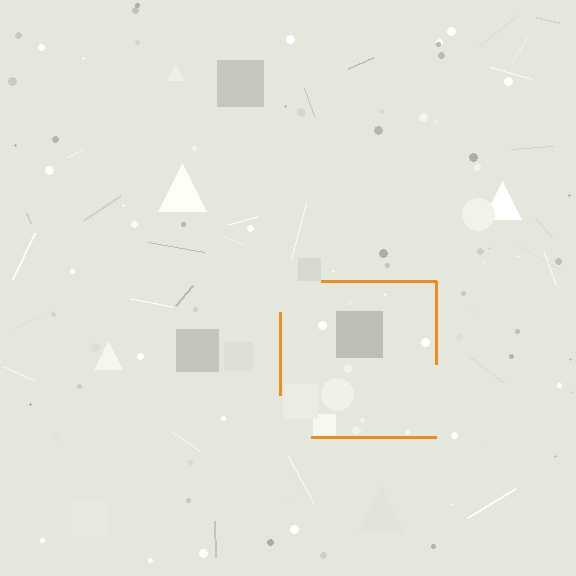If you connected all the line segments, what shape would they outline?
They would outline a square.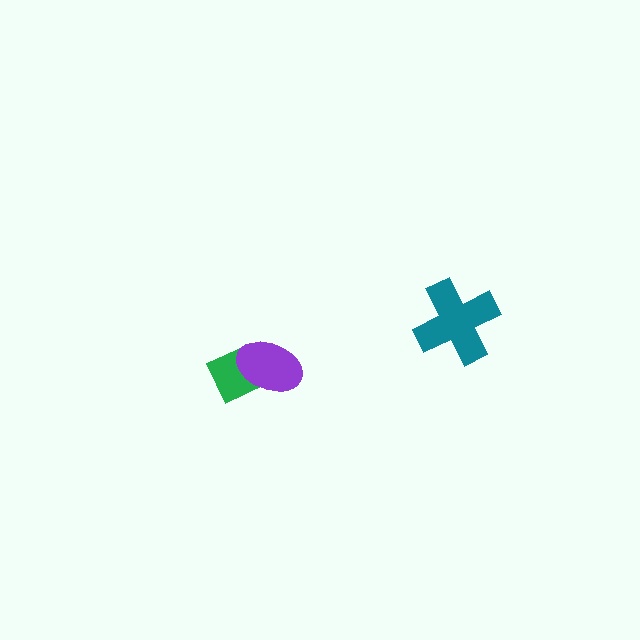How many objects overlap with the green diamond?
1 object overlaps with the green diamond.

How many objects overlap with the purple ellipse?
1 object overlaps with the purple ellipse.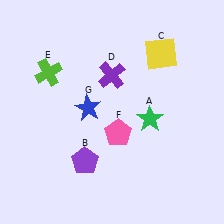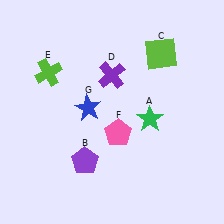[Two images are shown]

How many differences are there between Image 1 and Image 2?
There is 1 difference between the two images.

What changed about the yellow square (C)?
In Image 1, C is yellow. In Image 2, it changed to lime.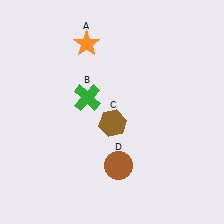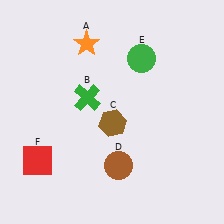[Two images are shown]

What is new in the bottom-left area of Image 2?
A red square (F) was added in the bottom-left area of Image 2.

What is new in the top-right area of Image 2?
A green circle (E) was added in the top-right area of Image 2.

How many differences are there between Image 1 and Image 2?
There are 2 differences between the two images.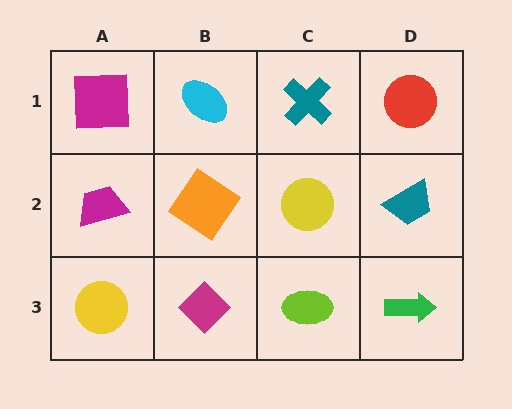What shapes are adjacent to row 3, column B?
An orange diamond (row 2, column B), a yellow circle (row 3, column A), a lime ellipse (row 3, column C).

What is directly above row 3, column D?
A teal trapezoid.